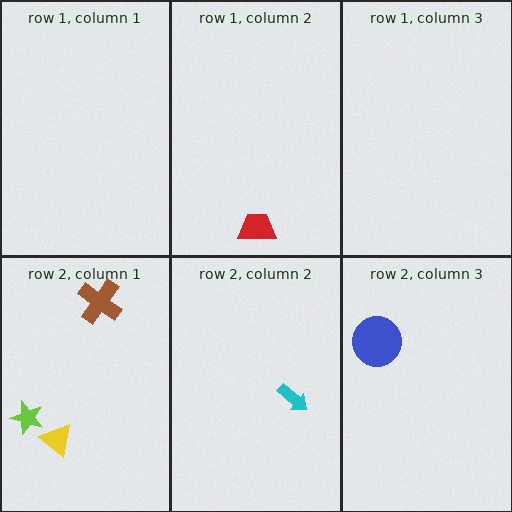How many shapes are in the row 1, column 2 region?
1.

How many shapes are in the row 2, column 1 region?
3.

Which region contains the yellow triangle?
The row 2, column 1 region.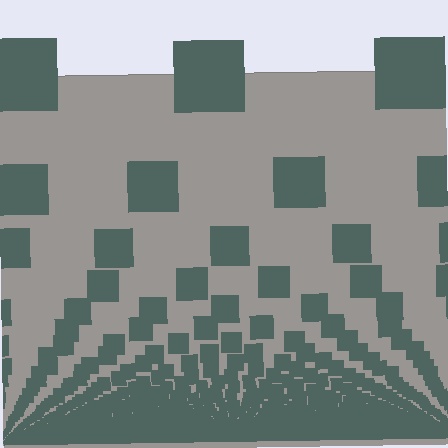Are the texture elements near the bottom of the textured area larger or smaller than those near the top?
Smaller. The gradient is inverted — elements near the bottom are smaller and denser.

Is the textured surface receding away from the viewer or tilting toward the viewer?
The surface appears to tilt toward the viewer. Texture elements get larger and sparser toward the top.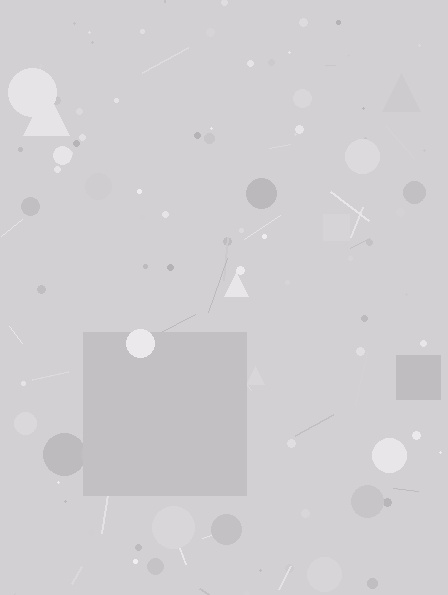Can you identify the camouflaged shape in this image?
The camouflaged shape is a square.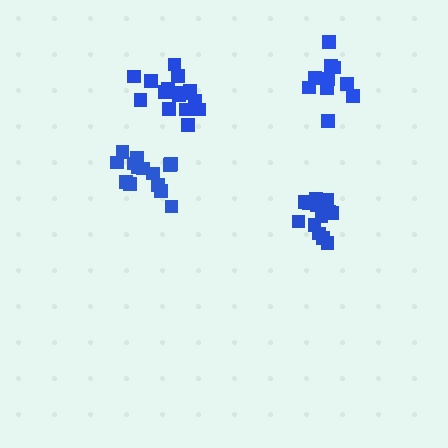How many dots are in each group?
Group 1: 14 dots, Group 2: 11 dots, Group 3: 14 dots, Group 4: 16 dots (55 total).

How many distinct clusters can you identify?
There are 4 distinct clusters.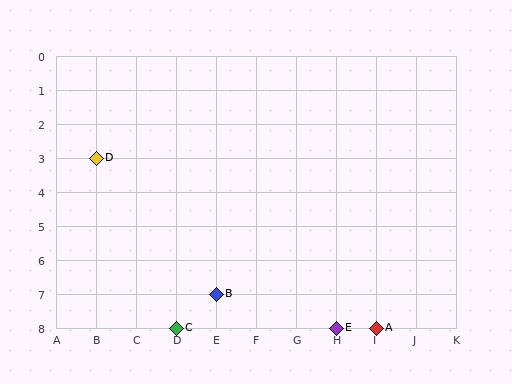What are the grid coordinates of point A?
Point A is at grid coordinates (I, 8).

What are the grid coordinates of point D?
Point D is at grid coordinates (B, 3).